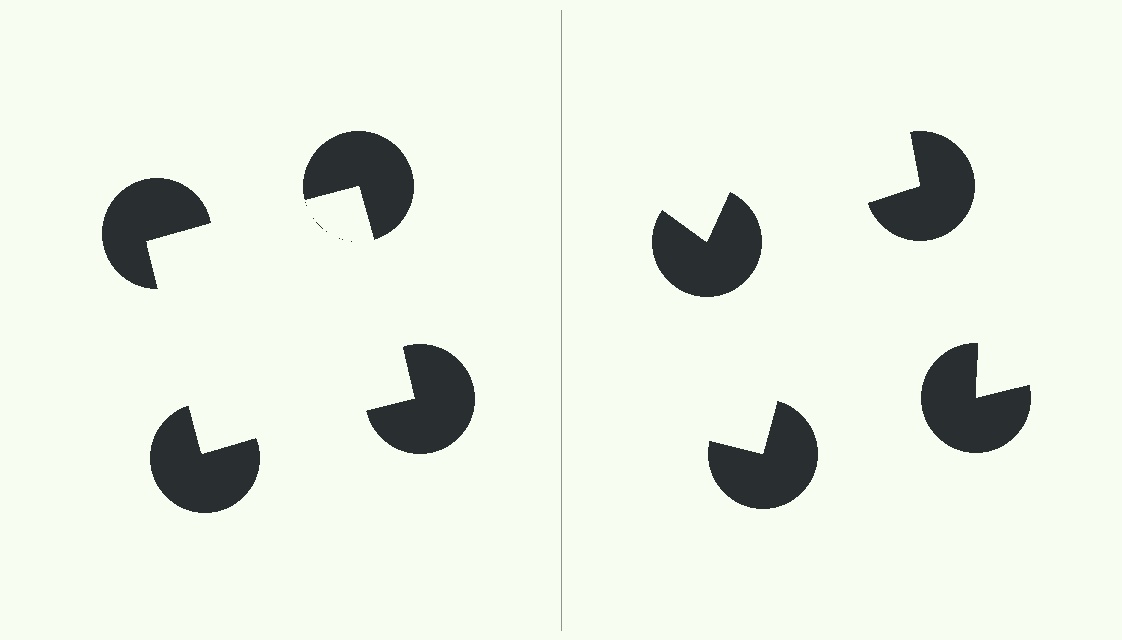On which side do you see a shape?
An illusory square appears on the left side. On the right side the wedge cuts are rotated, so no coherent shape forms.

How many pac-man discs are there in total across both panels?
8 — 4 on each side.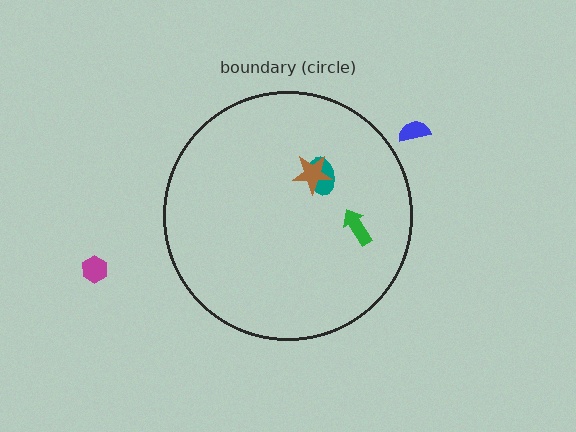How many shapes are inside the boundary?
3 inside, 2 outside.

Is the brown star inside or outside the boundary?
Inside.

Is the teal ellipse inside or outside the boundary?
Inside.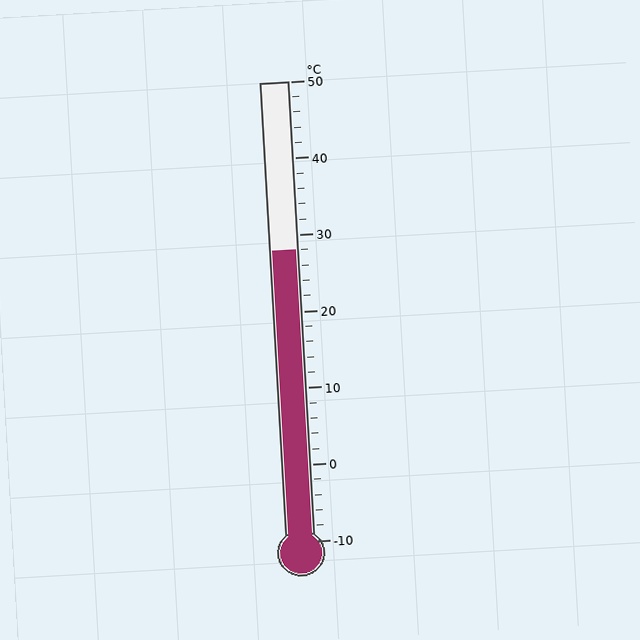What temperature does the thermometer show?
The thermometer shows approximately 28°C.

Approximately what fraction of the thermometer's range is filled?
The thermometer is filled to approximately 65% of its range.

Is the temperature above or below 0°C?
The temperature is above 0°C.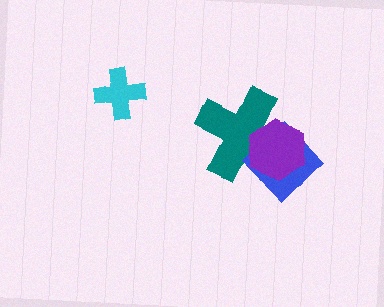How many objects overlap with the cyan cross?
0 objects overlap with the cyan cross.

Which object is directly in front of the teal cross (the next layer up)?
The blue diamond is directly in front of the teal cross.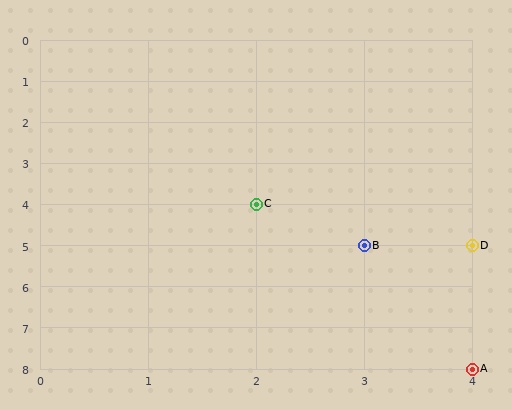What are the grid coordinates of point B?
Point B is at grid coordinates (3, 5).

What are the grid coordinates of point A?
Point A is at grid coordinates (4, 8).